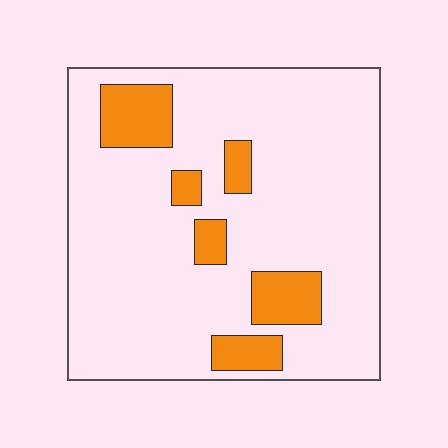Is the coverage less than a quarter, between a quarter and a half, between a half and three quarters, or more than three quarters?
Less than a quarter.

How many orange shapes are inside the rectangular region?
6.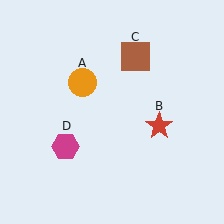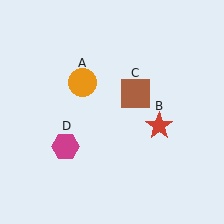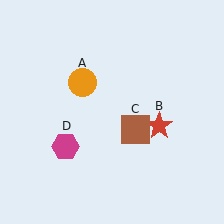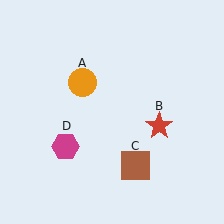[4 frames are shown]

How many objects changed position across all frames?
1 object changed position: brown square (object C).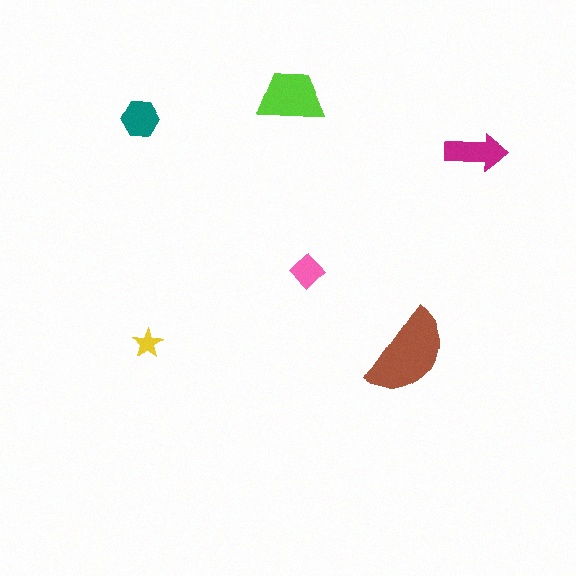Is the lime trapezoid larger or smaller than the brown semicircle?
Smaller.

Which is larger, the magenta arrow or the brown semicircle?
The brown semicircle.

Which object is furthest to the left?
The teal hexagon is leftmost.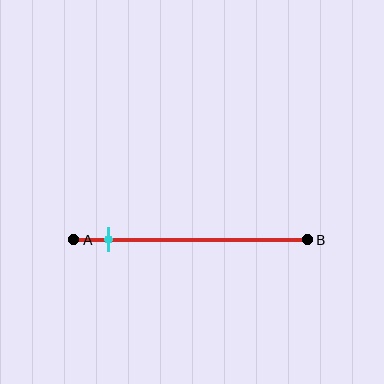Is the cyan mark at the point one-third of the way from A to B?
No, the mark is at about 15% from A, not at the 33% one-third point.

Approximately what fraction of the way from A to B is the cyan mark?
The cyan mark is approximately 15% of the way from A to B.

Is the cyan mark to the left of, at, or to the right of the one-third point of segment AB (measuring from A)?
The cyan mark is to the left of the one-third point of segment AB.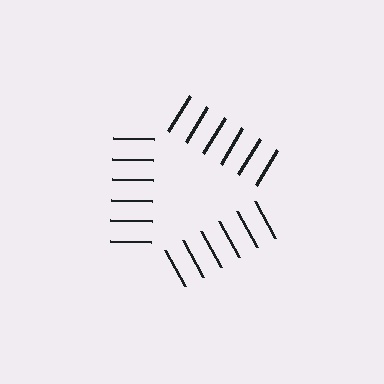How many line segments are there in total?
18 — 6 along each of the 3 edges.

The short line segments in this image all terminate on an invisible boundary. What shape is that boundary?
An illusory triangle — the line segments terminate on its edges but no continuous stroke is drawn.